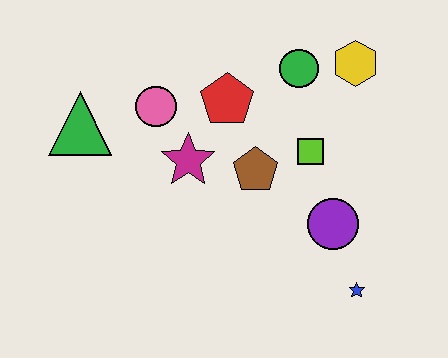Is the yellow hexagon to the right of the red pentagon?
Yes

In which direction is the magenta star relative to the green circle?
The magenta star is to the left of the green circle.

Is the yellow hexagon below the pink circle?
No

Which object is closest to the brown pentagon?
The lime square is closest to the brown pentagon.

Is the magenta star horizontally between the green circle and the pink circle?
Yes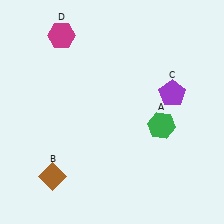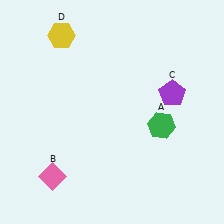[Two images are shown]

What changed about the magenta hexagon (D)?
In Image 1, D is magenta. In Image 2, it changed to yellow.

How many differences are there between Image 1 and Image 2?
There are 2 differences between the two images.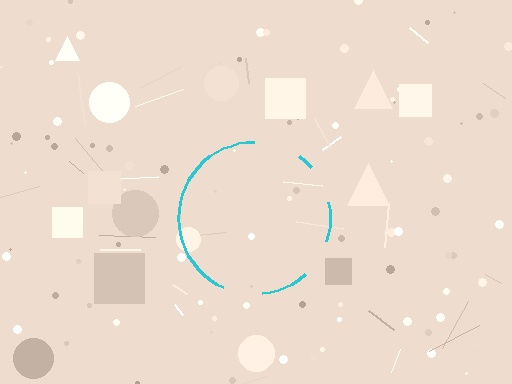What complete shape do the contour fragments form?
The contour fragments form a circle.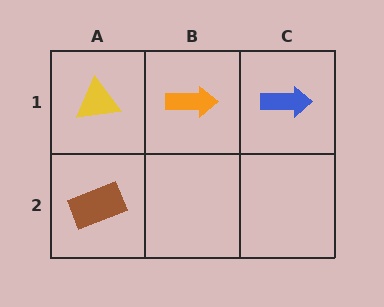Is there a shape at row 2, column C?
No, that cell is empty.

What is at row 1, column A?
A yellow triangle.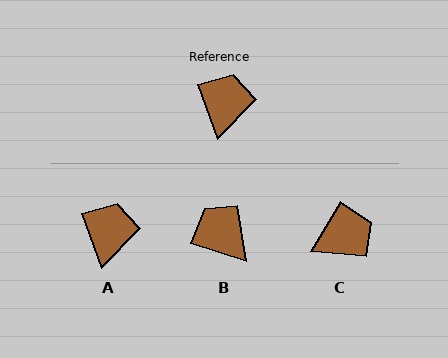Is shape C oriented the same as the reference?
No, it is off by about 51 degrees.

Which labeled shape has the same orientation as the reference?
A.